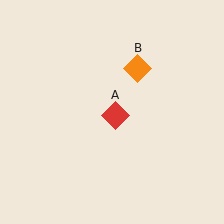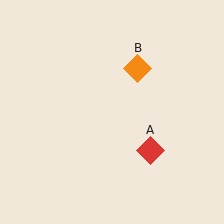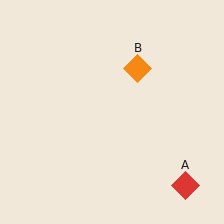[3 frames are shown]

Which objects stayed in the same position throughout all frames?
Orange diamond (object B) remained stationary.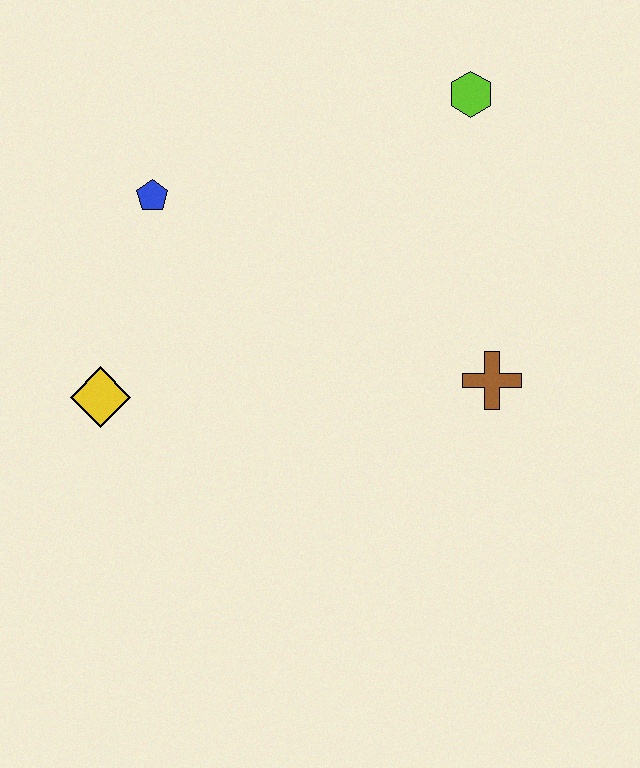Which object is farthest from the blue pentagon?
The brown cross is farthest from the blue pentagon.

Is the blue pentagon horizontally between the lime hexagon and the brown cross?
No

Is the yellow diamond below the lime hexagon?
Yes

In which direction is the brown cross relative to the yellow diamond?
The brown cross is to the right of the yellow diamond.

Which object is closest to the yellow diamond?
The blue pentagon is closest to the yellow diamond.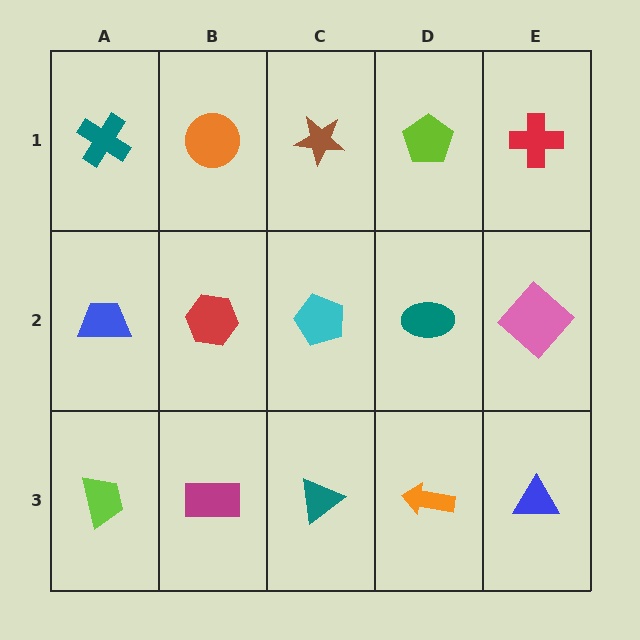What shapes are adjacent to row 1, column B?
A red hexagon (row 2, column B), a teal cross (row 1, column A), a brown star (row 1, column C).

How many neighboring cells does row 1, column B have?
3.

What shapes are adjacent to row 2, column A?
A teal cross (row 1, column A), a lime trapezoid (row 3, column A), a red hexagon (row 2, column B).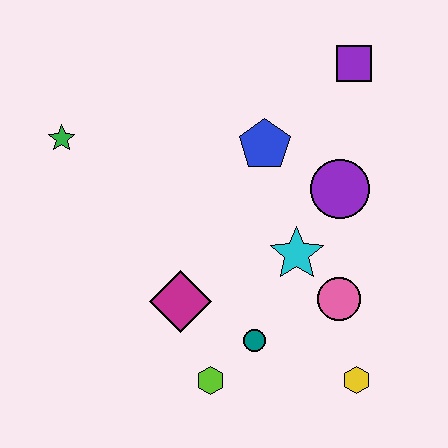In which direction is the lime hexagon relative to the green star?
The lime hexagon is below the green star.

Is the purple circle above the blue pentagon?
No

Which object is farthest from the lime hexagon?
The purple square is farthest from the lime hexagon.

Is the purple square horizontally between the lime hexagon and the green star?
No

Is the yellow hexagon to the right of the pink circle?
Yes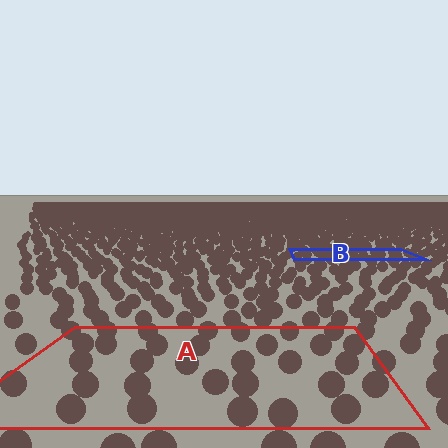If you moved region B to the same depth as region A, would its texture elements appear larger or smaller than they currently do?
They would appear larger. At a closer depth, the same texture elements are projected at a bigger on-screen size.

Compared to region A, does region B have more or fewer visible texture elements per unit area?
Region B has more texture elements per unit area — they are packed more densely because it is farther away.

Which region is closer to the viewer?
Region A is closer. The texture elements there are larger and more spread out.